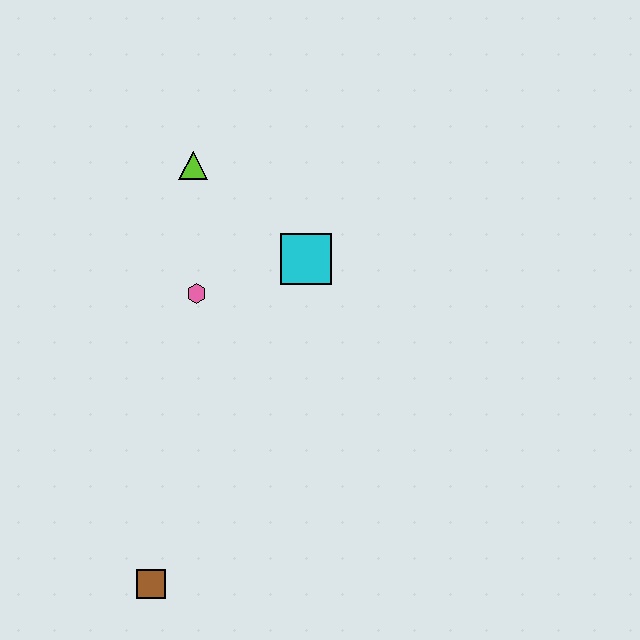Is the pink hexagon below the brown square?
No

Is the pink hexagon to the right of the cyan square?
No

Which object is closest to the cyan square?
The pink hexagon is closest to the cyan square.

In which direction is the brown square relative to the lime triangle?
The brown square is below the lime triangle.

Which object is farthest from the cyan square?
The brown square is farthest from the cyan square.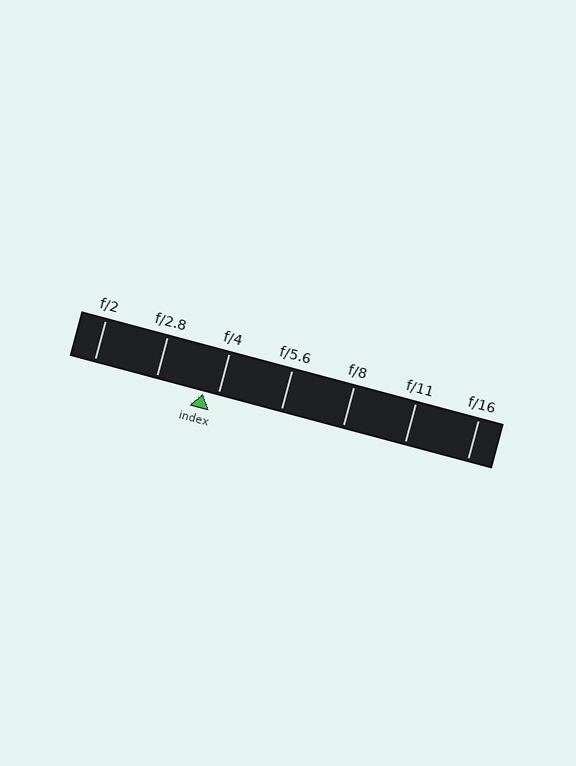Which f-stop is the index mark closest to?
The index mark is closest to f/4.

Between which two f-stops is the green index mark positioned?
The index mark is between f/2.8 and f/4.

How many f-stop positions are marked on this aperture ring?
There are 7 f-stop positions marked.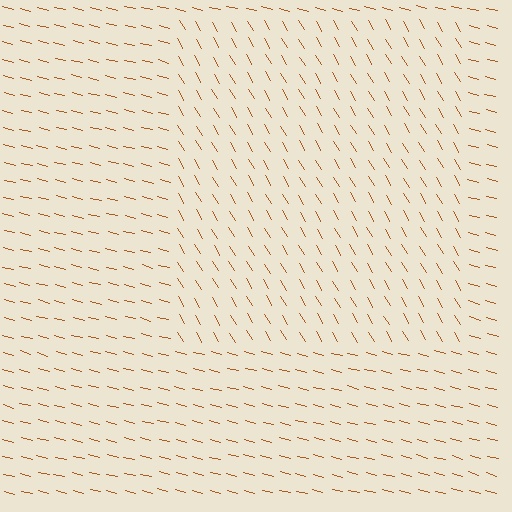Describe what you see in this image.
The image is filled with small brown line segments. A rectangle region in the image has lines oriented differently from the surrounding lines, creating a visible texture boundary.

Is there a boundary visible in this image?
Yes, there is a texture boundary formed by a change in line orientation.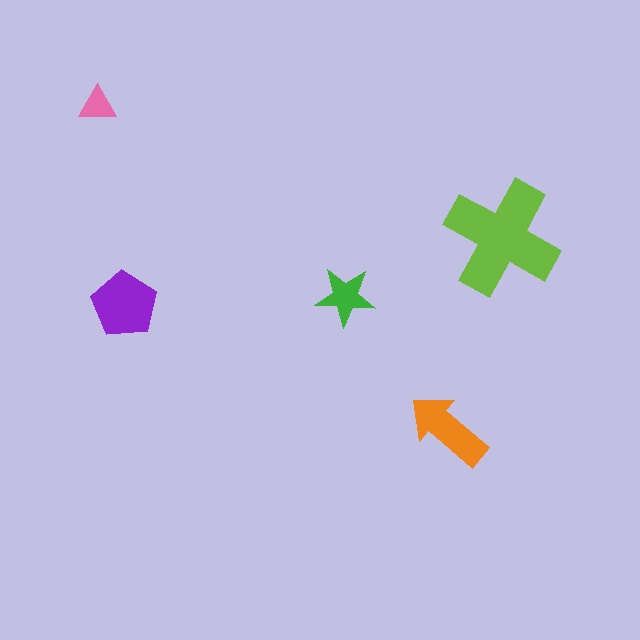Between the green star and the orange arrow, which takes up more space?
The orange arrow.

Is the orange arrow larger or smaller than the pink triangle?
Larger.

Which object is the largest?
The lime cross.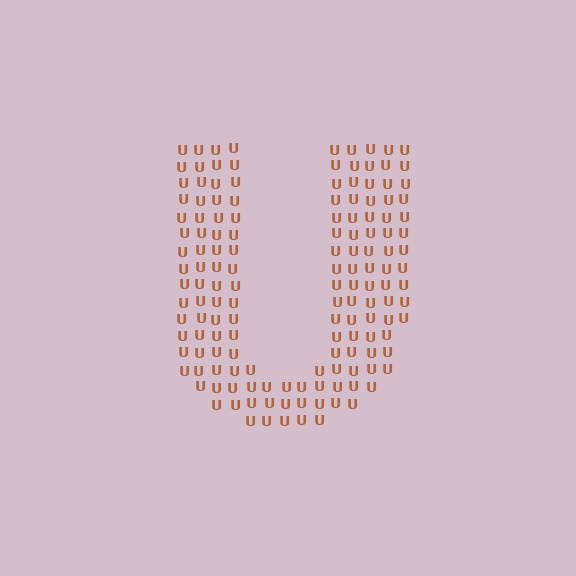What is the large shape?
The large shape is the letter U.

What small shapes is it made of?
It is made of small letter U's.